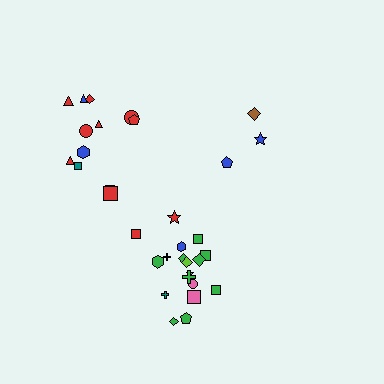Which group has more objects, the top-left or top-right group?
The top-left group.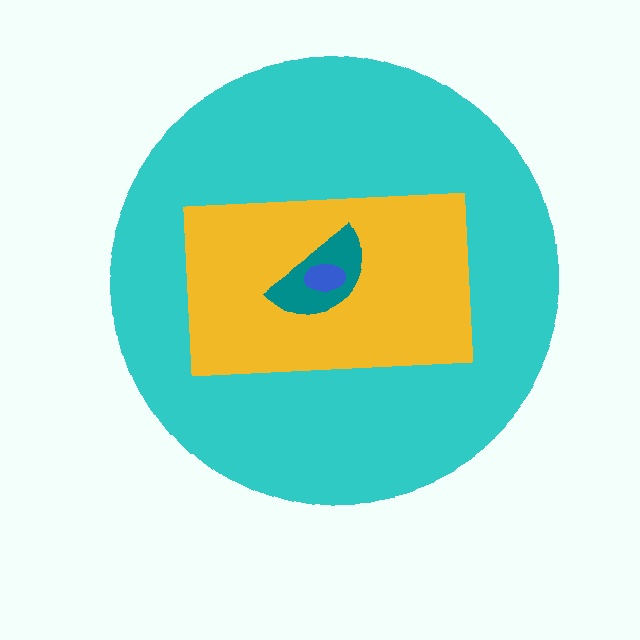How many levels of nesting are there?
4.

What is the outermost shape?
The cyan circle.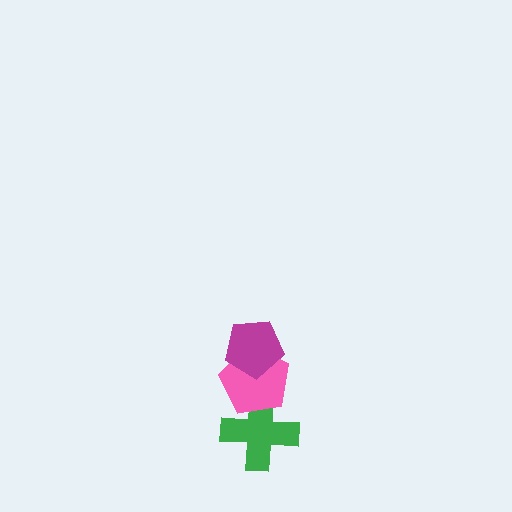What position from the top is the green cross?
The green cross is 3rd from the top.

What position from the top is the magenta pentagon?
The magenta pentagon is 1st from the top.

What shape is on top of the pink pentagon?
The magenta pentagon is on top of the pink pentagon.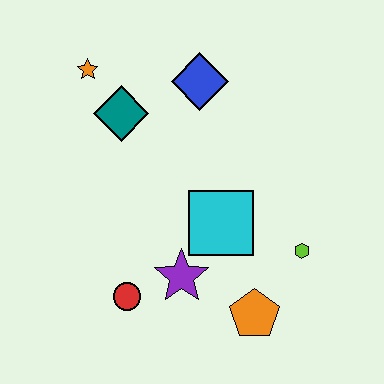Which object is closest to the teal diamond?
The orange star is closest to the teal diamond.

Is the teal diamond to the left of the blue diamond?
Yes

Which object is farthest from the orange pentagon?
The orange star is farthest from the orange pentagon.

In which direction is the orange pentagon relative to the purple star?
The orange pentagon is to the right of the purple star.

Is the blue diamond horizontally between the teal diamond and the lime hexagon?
Yes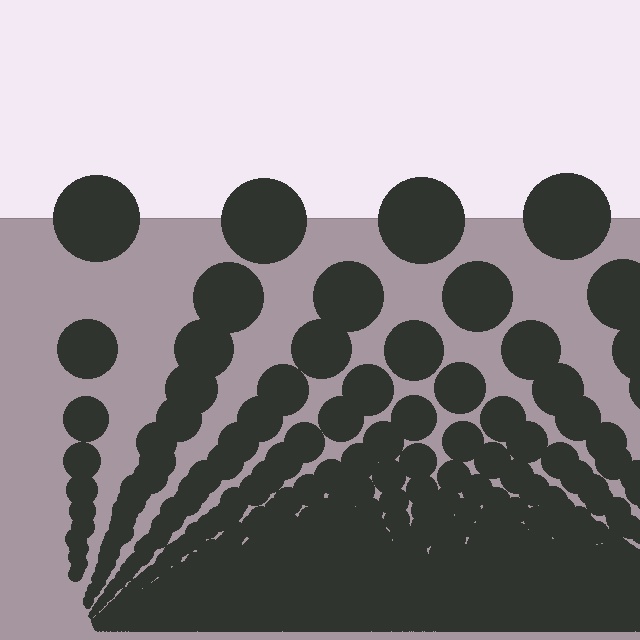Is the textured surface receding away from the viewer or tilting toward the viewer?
The surface appears to tilt toward the viewer. Texture elements get larger and sparser toward the top.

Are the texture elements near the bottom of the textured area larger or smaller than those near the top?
Smaller. The gradient is inverted — elements near the bottom are smaller and denser.